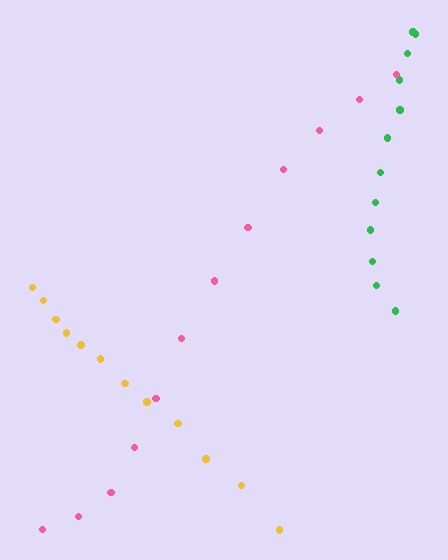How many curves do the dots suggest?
There are 3 distinct paths.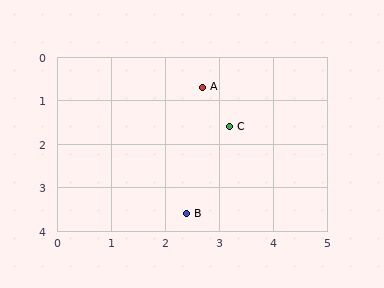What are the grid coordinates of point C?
Point C is at approximately (3.2, 1.6).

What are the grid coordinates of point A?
Point A is at approximately (2.7, 0.7).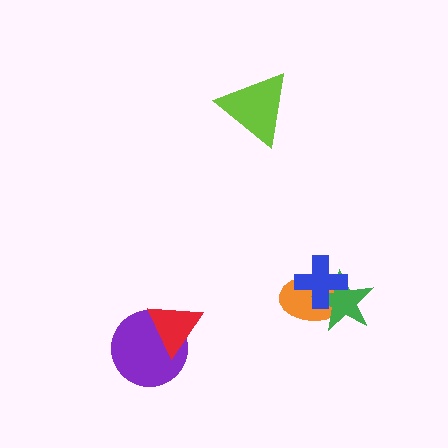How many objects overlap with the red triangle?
1 object overlaps with the red triangle.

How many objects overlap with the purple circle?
1 object overlaps with the purple circle.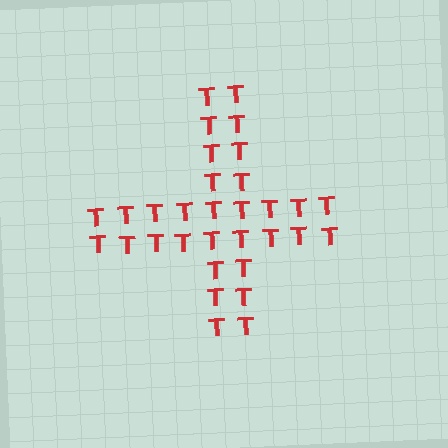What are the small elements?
The small elements are letter T's.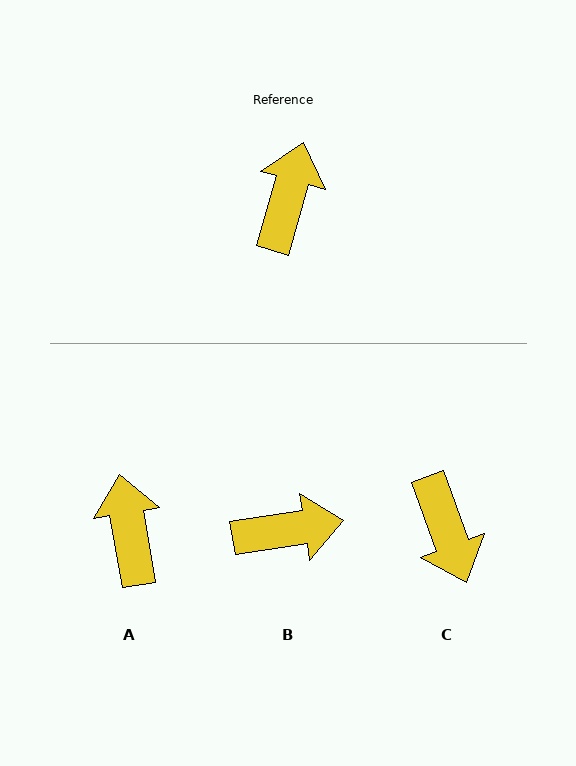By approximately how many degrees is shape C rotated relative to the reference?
Approximately 144 degrees clockwise.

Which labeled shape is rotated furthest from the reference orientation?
C, about 144 degrees away.